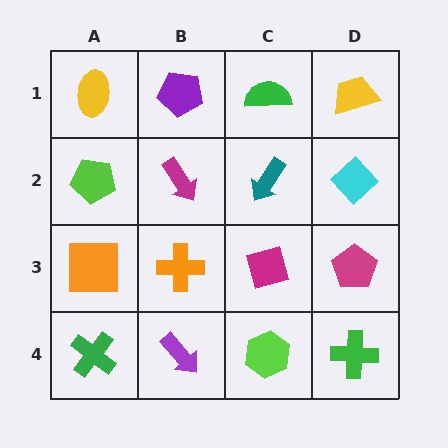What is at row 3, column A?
An orange square.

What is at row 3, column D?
A magenta pentagon.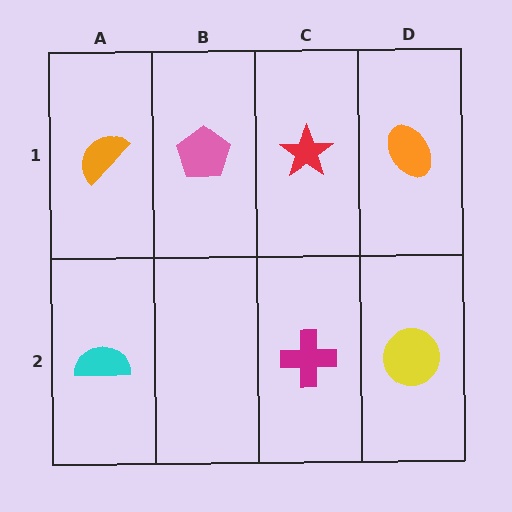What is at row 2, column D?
A yellow circle.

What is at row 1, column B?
A pink pentagon.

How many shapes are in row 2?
3 shapes.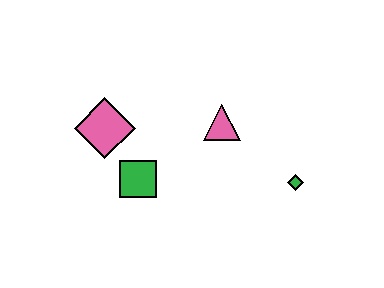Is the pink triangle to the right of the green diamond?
No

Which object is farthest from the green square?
The green diamond is farthest from the green square.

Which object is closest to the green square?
The pink diamond is closest to the green square.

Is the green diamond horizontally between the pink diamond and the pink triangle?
No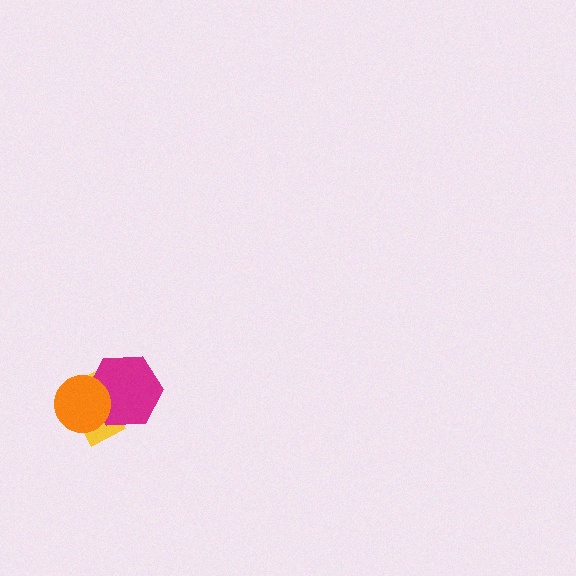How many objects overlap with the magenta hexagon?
2 objects overlap with the magenta hexagon.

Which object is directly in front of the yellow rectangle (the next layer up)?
The magenta hexagon is directly in front of the yellow rectangle.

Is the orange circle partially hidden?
No, no other shape covers it.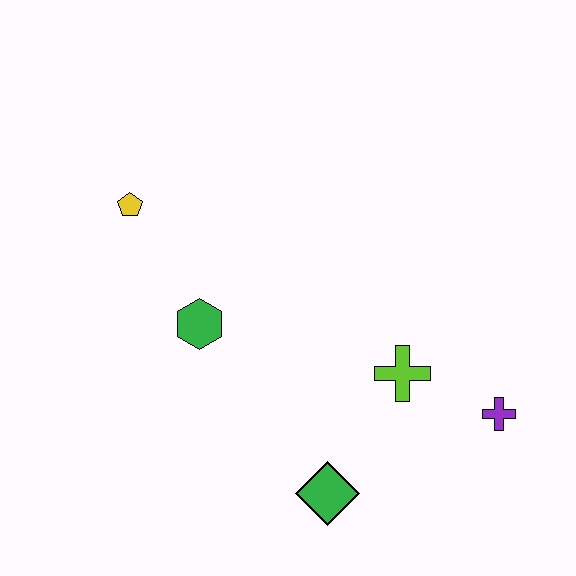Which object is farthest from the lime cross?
The yellow pentagon is farthest from the lime cross.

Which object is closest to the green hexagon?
The yellow pentagon is closest to the green hexagon.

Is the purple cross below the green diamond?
No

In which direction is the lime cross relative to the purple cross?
The lime cross is to the left of the purple cross.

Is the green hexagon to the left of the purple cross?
Yes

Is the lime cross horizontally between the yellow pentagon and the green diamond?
No